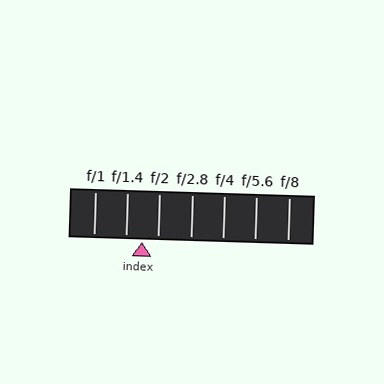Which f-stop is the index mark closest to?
The index mark is closest to f/1.4.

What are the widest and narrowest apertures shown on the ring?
The widest aperture shown is f/1 and the narrowest is f/8.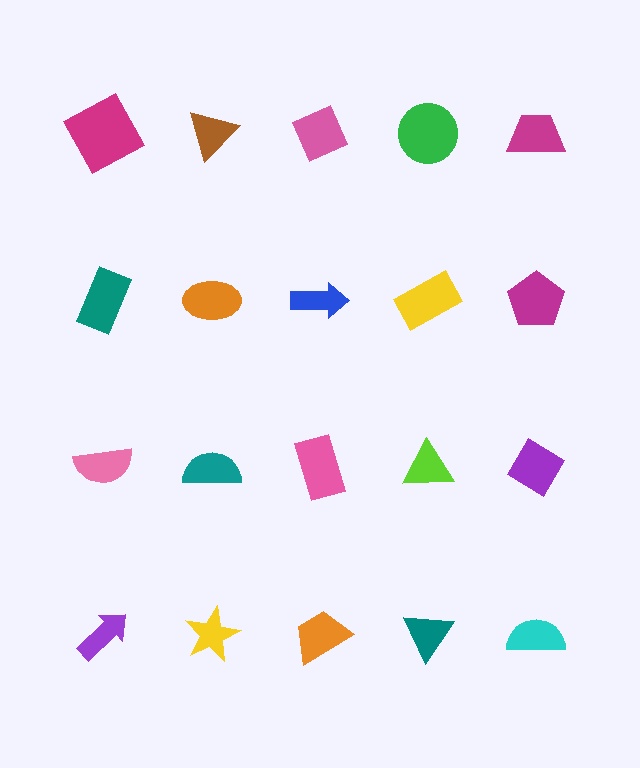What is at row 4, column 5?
A cyan semicircle.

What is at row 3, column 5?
A purple diamond.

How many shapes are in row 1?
5 shapes.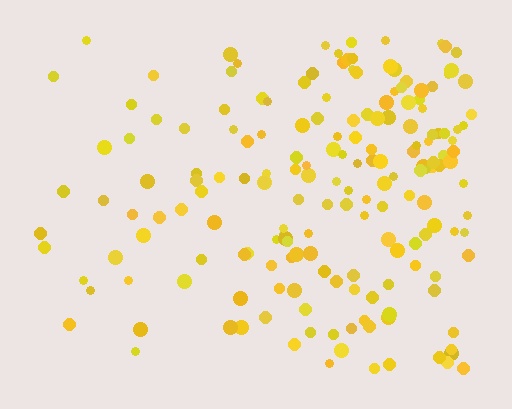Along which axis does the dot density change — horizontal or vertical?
Horizontal.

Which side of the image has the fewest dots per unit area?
The left.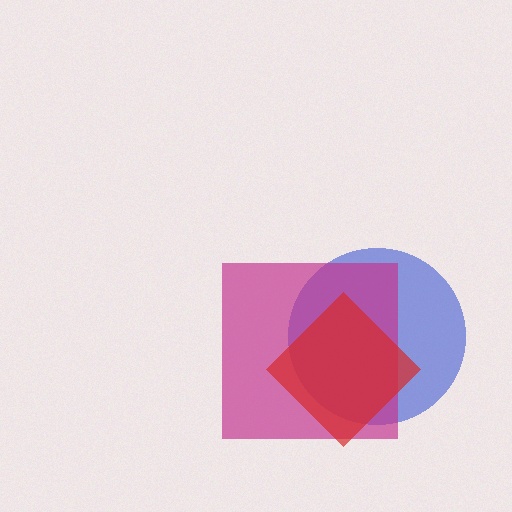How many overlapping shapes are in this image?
There are 3 overlapping shapes in the image.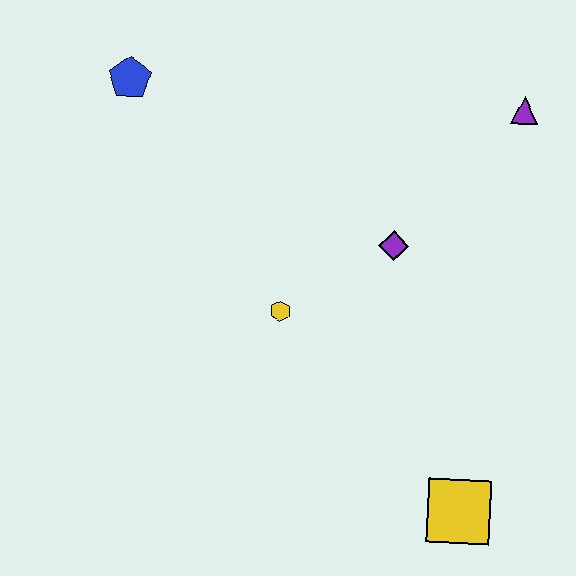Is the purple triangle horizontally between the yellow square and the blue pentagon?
No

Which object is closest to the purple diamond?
The yellow hexagon is closest to the purple diamond.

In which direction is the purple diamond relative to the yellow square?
The purple diamond is above the yellow square.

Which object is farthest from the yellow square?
The blue pentagon is farthest from the yellow square.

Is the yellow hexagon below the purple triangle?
Yes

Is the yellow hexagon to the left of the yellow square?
Yes